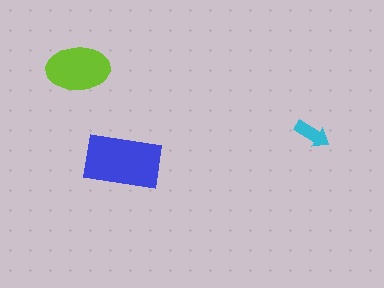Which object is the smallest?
The cyan arrow.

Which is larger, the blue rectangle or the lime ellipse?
The blue rectangle.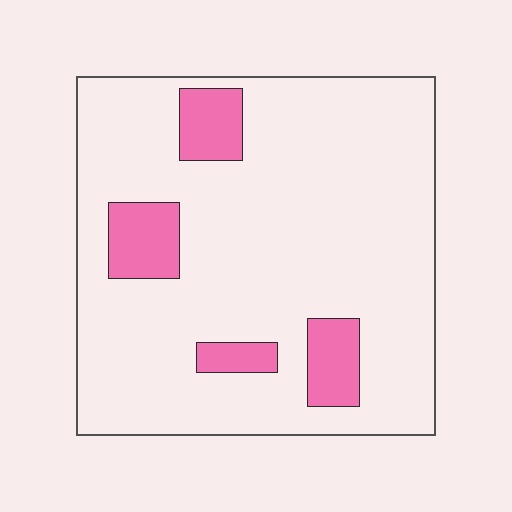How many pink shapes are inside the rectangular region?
4.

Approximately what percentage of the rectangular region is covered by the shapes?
Approximately 15%.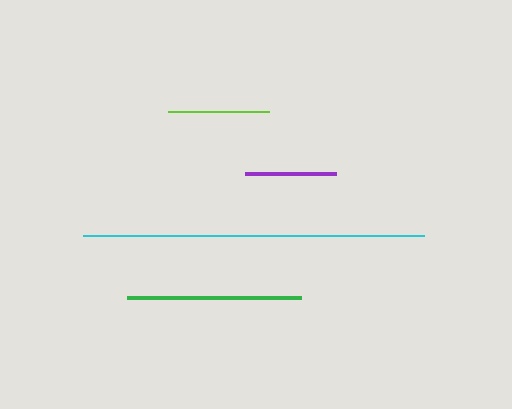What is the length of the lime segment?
The lime segment is approximately 101 pixels long.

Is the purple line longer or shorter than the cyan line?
The cyan line is longer than the purple line.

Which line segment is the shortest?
The purple line is the shortest at approximately 91 pixels.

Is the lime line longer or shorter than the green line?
The green line is longer than the lime line.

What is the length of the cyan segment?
The cyan segment is approximately 341 pixels long.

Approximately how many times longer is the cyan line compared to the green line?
The cyan line is approximately 2.0 times the length of the green line.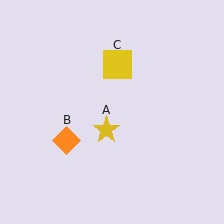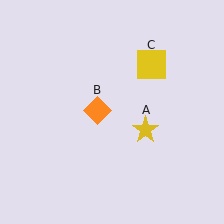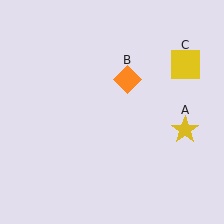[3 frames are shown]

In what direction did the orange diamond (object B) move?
The orange diamond (object B) moved up and to the right.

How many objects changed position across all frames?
3 objects changed position: yellow star (object A), orange diamond (object B), yellow square (object C).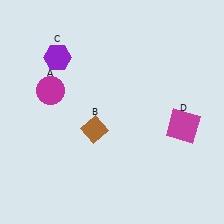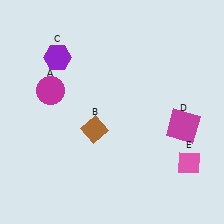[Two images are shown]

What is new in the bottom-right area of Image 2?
A pink diamond (E) was added in the bottom-right area of Image 2.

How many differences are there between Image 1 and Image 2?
There is 1 difference between the two images.